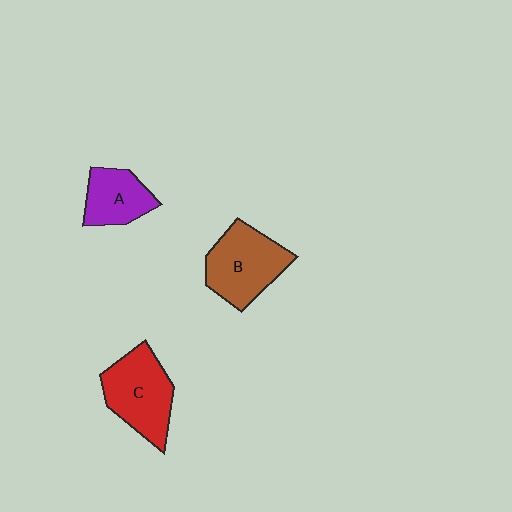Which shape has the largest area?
Shape C (red).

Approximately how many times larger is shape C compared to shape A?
Approximately 1.5 times.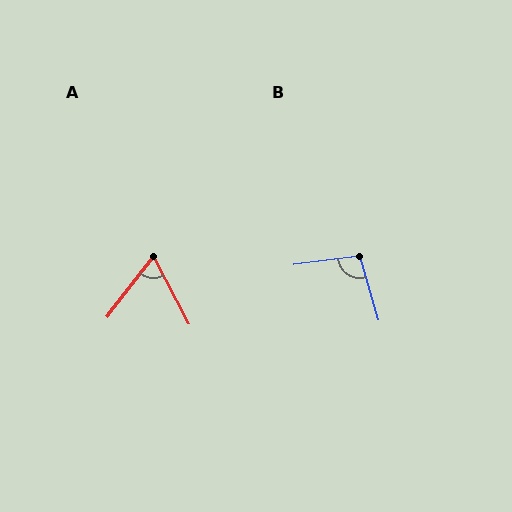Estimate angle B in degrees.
Approximately 99 degrees.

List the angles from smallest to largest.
A (65°), B (99°).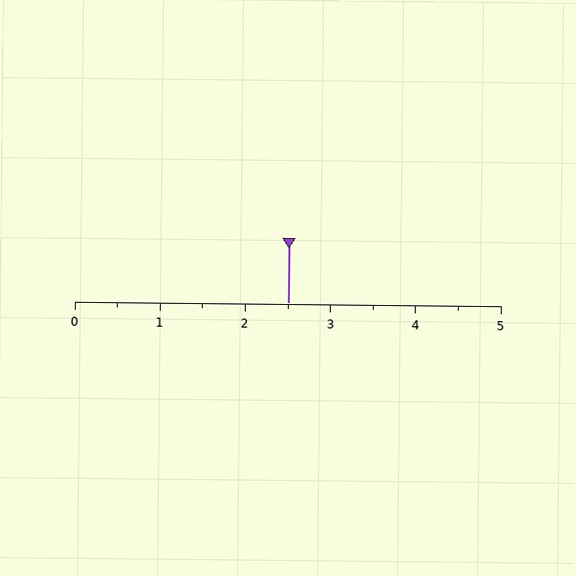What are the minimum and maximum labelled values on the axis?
The axis runs from 0 to 5.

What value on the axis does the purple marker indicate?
The marker indicates approximately 2.5.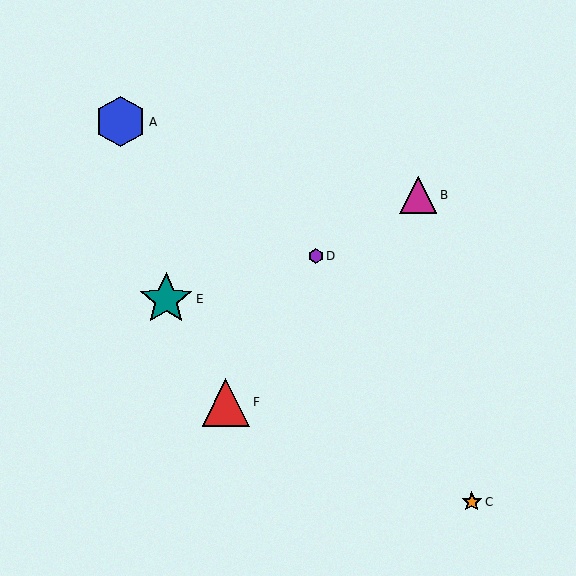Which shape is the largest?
The teal star (labeled E) is the largest.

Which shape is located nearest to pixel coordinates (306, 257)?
The purple hexagon (labeled D) at (316, 256) is nearest to that location.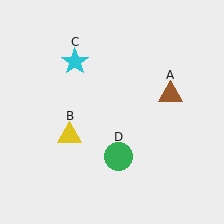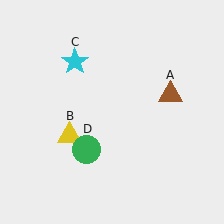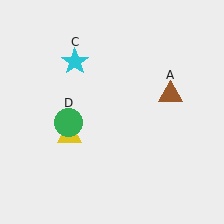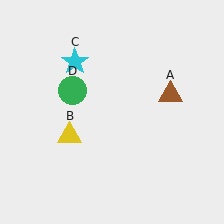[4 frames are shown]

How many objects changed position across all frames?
1 object changed position: green circle (object D).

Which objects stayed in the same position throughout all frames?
Brown triangle (object A) and yellow triangle (object B) and cyan star (object C) remained stationary.